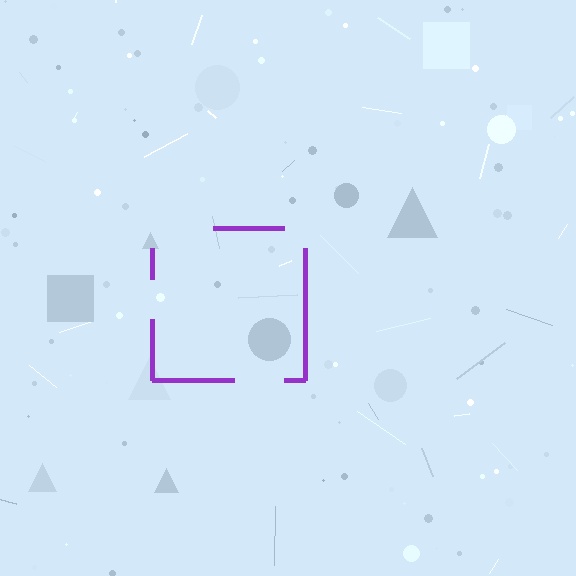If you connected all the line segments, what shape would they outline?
They would outline a square.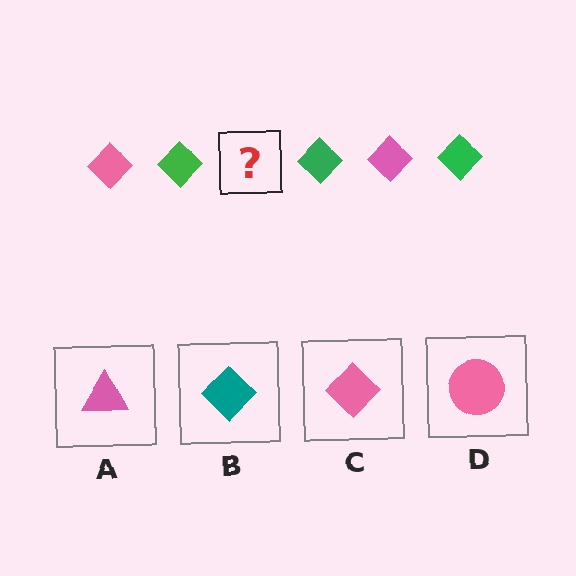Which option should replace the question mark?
Option C.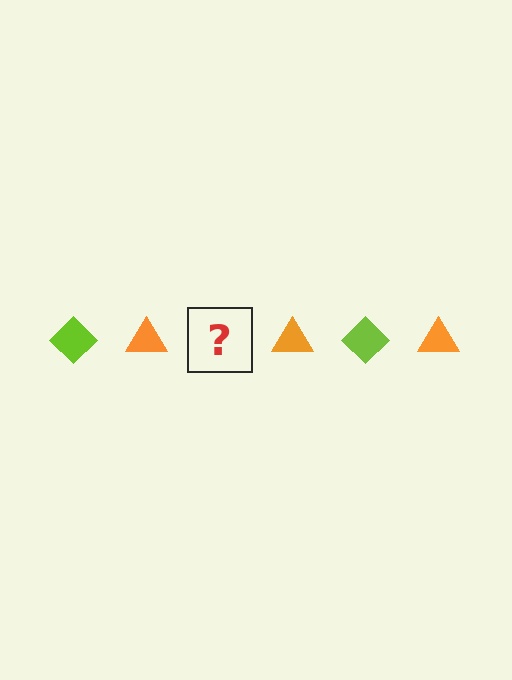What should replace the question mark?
The question mark should be replaced with a lime diamond.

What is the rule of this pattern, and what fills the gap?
The rule is that the pattern alternates between lime diamond and orange triangle. The gap should be filled with a lime diamond.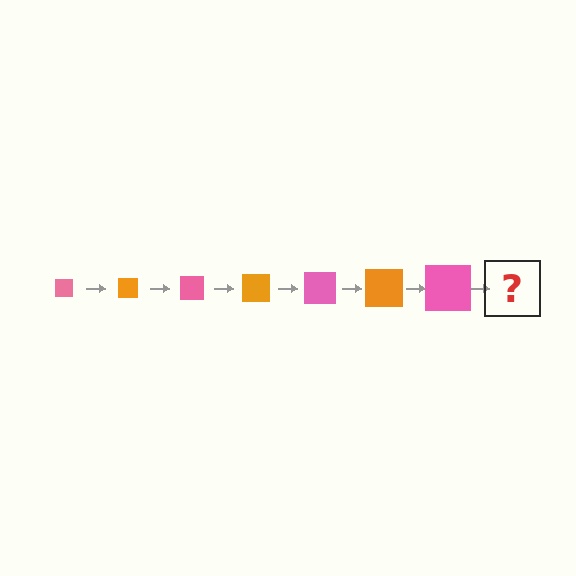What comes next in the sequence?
The next element should be an orange square, larger than the previous one.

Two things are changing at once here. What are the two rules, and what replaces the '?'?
The two rules are that the square grows larger each step and the color cycles through pink and orange. The '?' should be an orange square, larger than the previous one.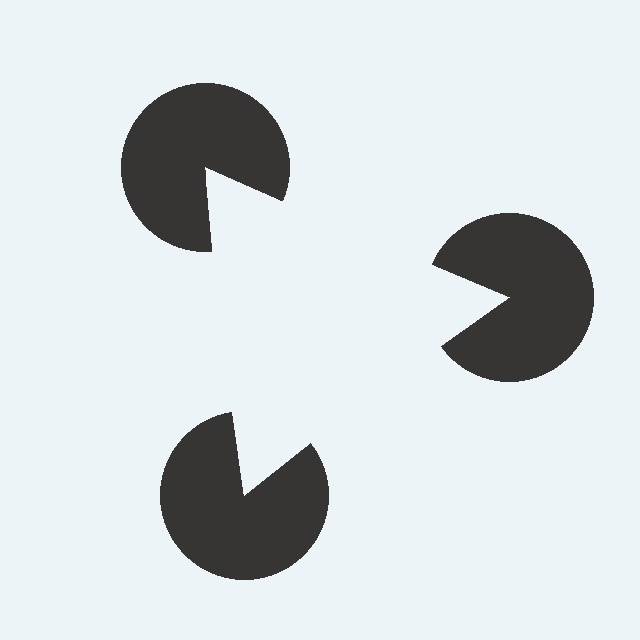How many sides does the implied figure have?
3 sides.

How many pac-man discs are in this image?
There are 3 — one at each vertex of the illusory triangle.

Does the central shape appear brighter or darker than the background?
It typically appears slightly brighter than the background, even though no actual brightness change is drawn.